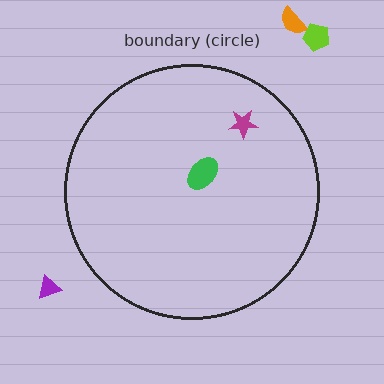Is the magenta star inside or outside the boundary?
Inside.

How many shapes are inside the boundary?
2 inside, 3 outside.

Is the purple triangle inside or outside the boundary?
Outside.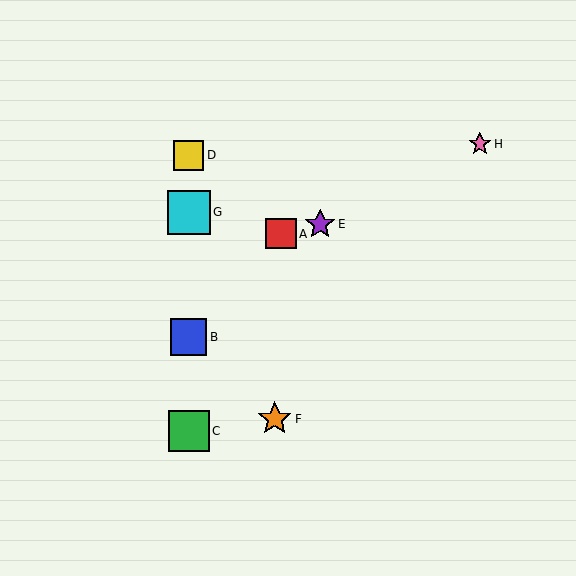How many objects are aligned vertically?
4 objects (B, C, D, G) are aligned vertically.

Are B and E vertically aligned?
No, B is at x≈189 and E is at x≈320.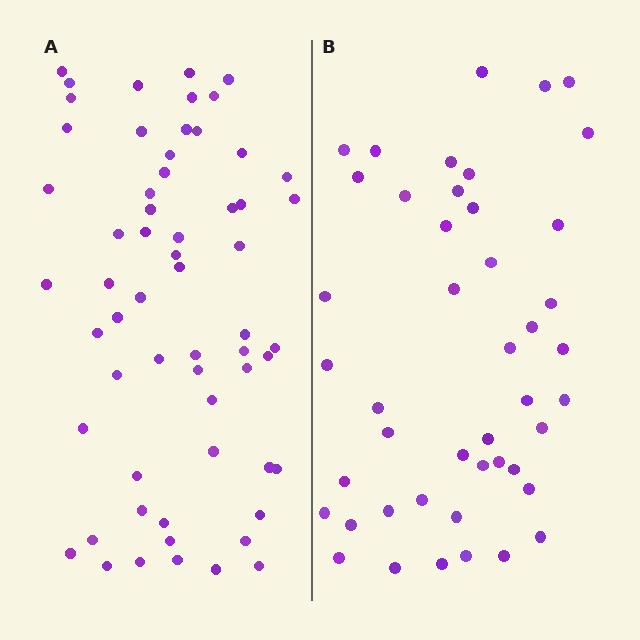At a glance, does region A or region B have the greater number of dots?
Region A (the left region) has more dots.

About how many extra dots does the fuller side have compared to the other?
Region A has approximately 15 more dots than region B.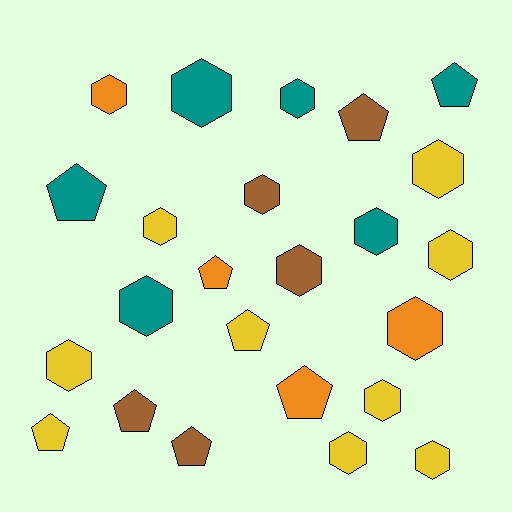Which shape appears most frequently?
Hexagon, with 15 objects.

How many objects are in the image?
There are 24 objects.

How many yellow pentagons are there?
There are 2 yellow pentagons.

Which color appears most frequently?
Yellow, with 9 objects.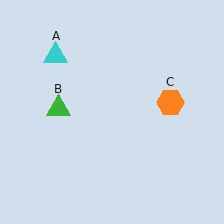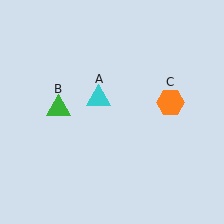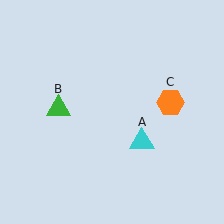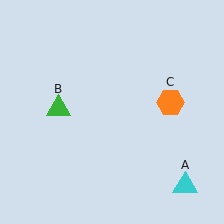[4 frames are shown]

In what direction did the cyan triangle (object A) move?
The cyan triangle (object A) moved down and to the right.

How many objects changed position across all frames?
1 object changed position: cyan triangle (object A).